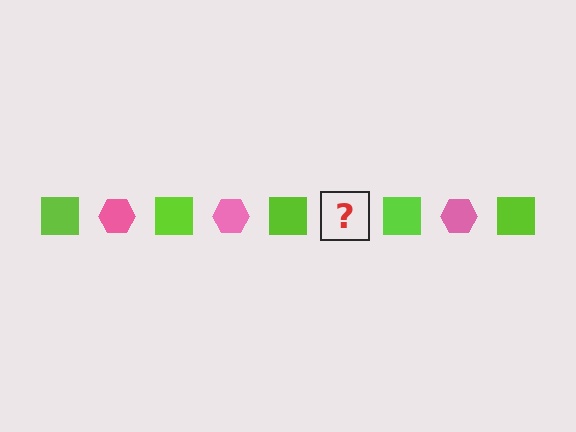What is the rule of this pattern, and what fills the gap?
The rule is that the pattern alternates between lime square and pink hexagon. The gap should be filled with a pink hexagon.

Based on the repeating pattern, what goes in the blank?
The blank should be a pink hexagon.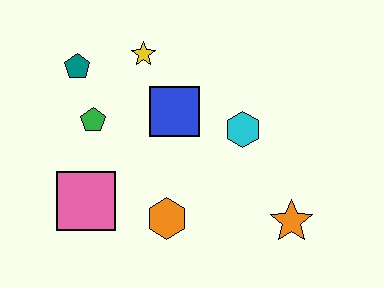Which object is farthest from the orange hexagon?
The teal pentagon is farthest from the orange hexagon.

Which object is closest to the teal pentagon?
The green pentagon is closest to the teal pentagon.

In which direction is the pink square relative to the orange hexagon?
The pink square is to the left of the orange hexagon.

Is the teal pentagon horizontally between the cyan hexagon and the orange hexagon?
No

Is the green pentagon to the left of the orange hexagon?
Yes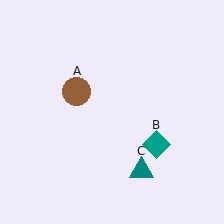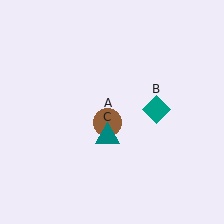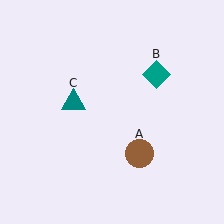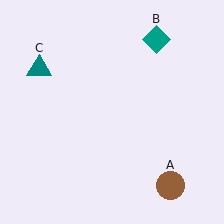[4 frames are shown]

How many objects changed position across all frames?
3 objects changed position: brown circle (object A), teal diamond (object B), teal triangle (object C).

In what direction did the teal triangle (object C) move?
The teal triangle (object C) moved up and to the left.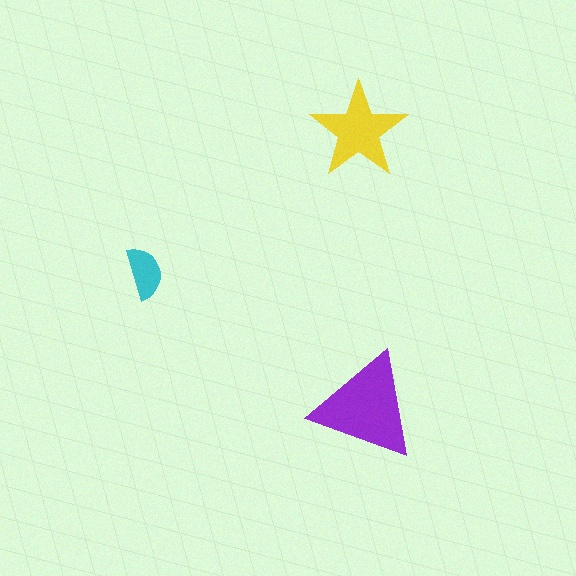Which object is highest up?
The yellow star is topmost.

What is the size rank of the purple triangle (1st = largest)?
1st.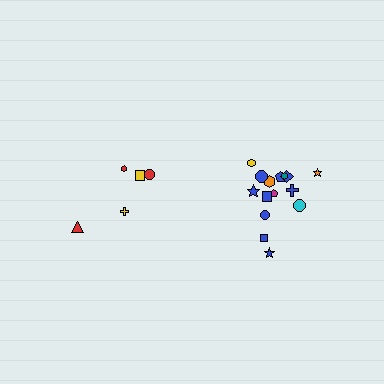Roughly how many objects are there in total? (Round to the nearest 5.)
Roughly 20 objects in total.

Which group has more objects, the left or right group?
The right group.